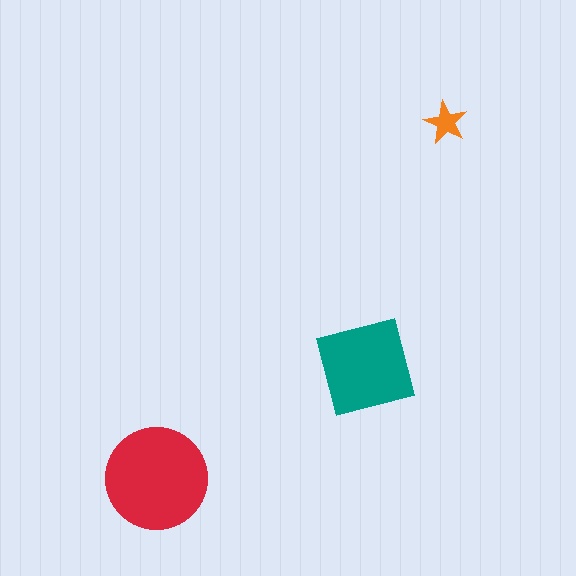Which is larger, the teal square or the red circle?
The red circle.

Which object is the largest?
The red circle.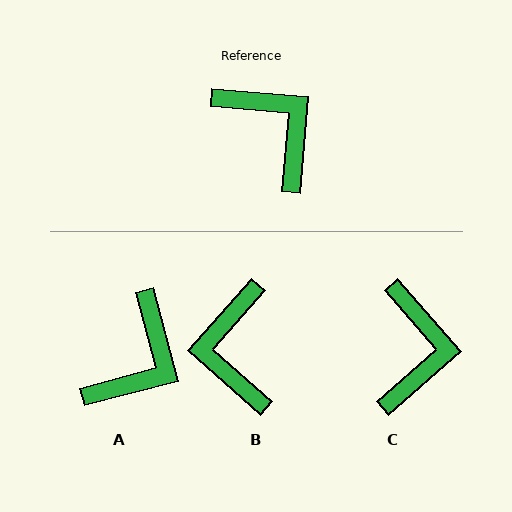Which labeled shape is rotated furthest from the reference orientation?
B, about 143 degrees away.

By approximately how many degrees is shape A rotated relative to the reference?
Approximately 70 degrees clockwise.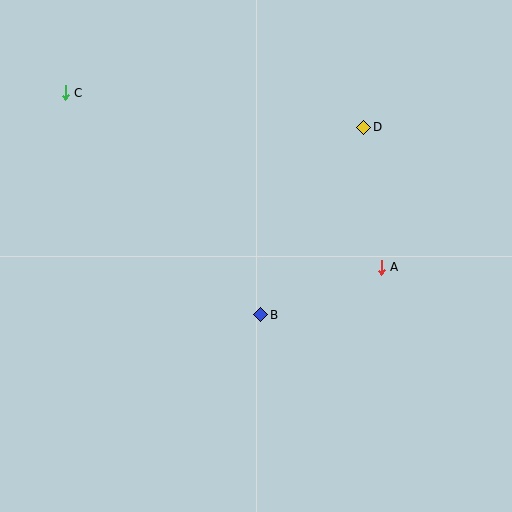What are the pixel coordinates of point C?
Point C is at (65, 93).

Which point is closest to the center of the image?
Point B at (261, 315) is closest to the center.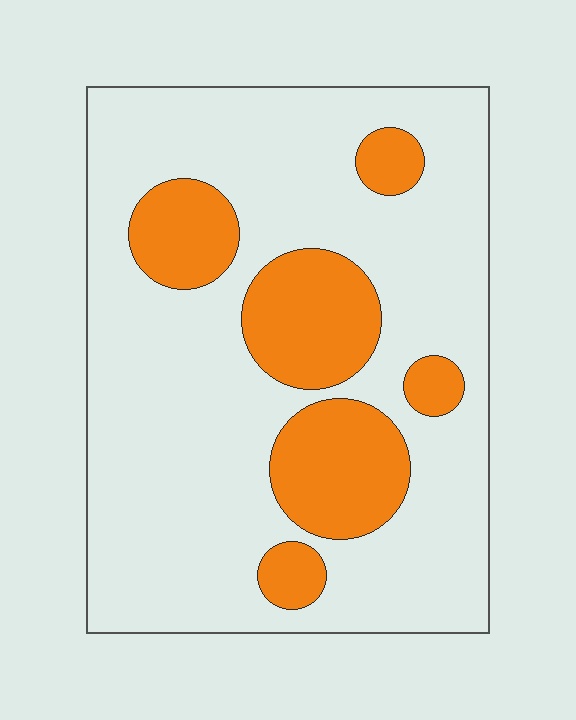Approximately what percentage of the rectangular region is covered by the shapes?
Approximately 25%.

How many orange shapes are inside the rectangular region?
6.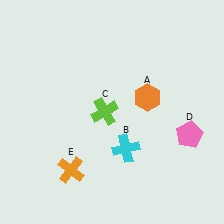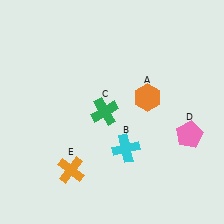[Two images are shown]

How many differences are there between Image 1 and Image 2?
There is 1 difference between the two images.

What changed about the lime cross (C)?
In Image 1, C is lime. In Image 2, it changed to green.